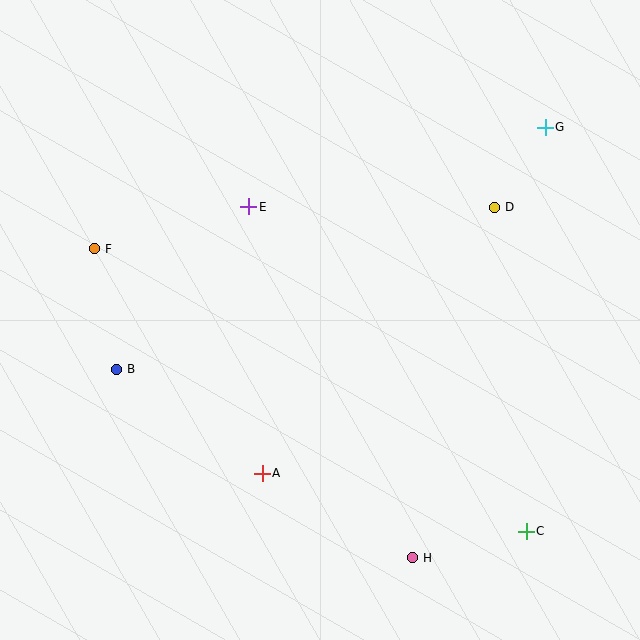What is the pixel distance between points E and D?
The distance between E and D is 246 pixels.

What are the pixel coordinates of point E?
Point E is at (249, 207).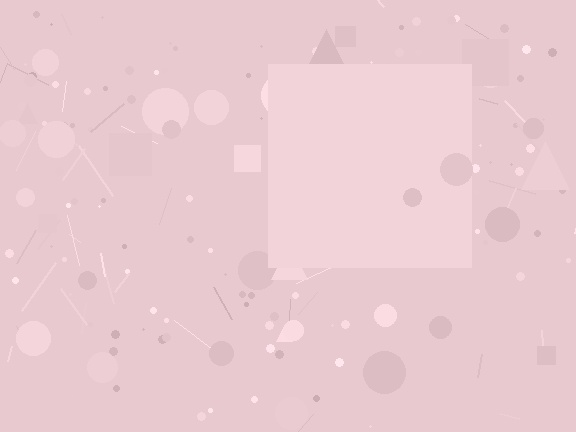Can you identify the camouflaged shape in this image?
The camouflaged shape is a square.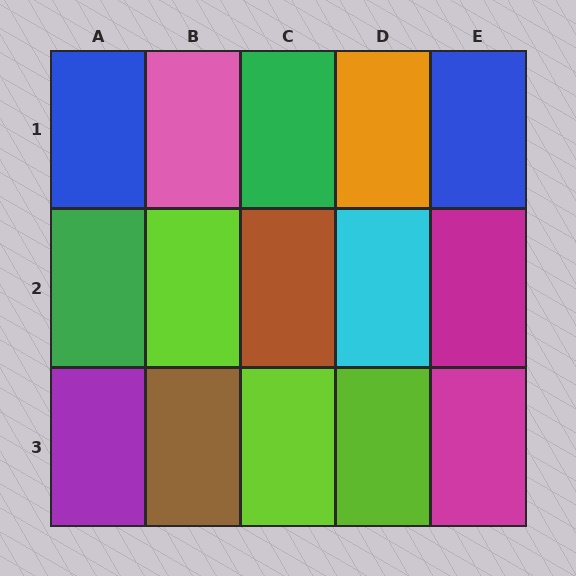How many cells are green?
2 cells are green.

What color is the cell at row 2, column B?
Lime.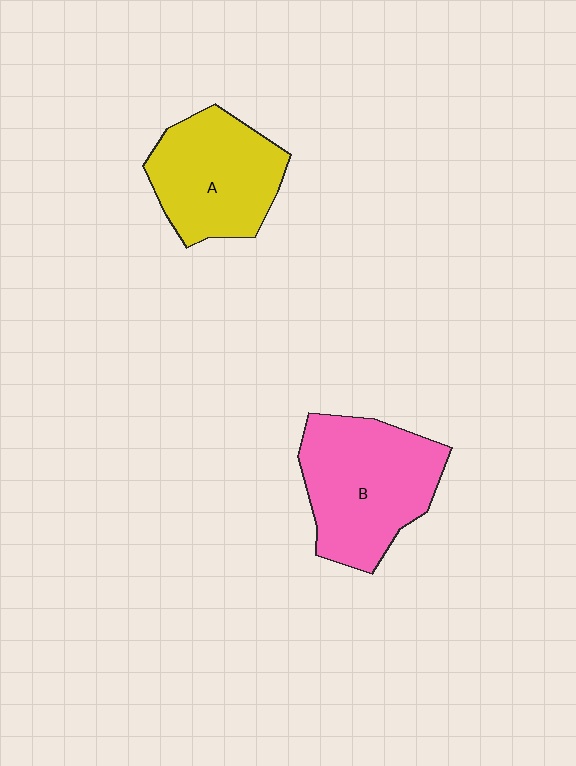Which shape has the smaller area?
Shape A (yellow).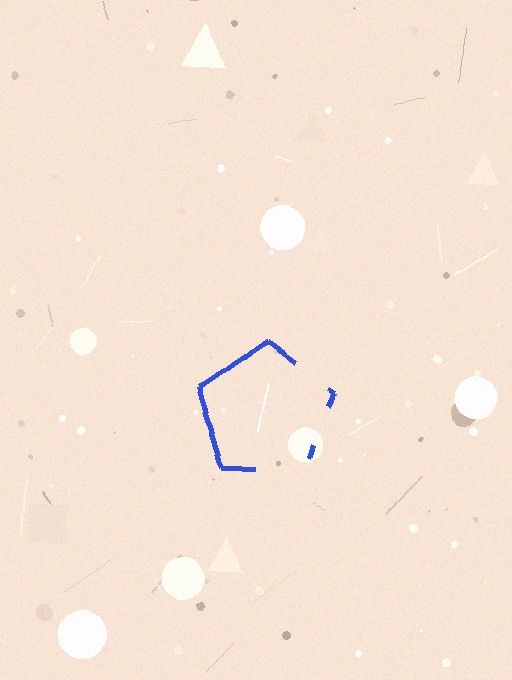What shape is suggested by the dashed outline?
The dashed outline suggests a pentagon.